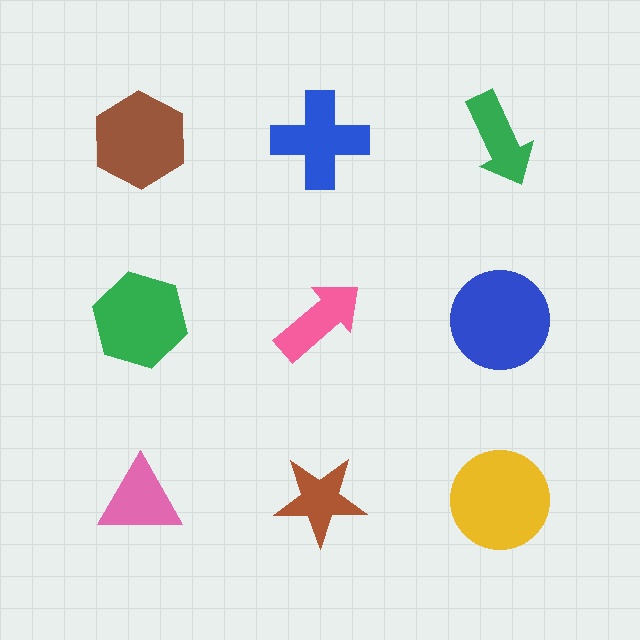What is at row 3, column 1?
A pink triangle.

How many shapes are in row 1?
3 shapes.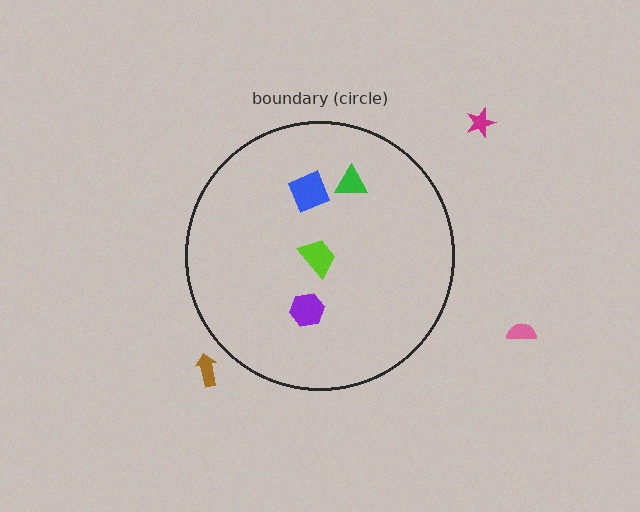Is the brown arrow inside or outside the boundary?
Outside.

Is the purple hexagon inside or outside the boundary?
Inside.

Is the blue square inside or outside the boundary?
Inside.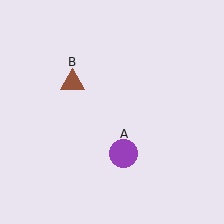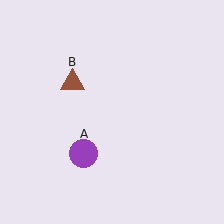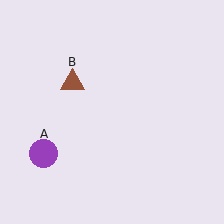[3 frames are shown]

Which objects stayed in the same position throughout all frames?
Brown triangle (object B) remained stationary.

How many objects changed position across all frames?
1 object changed position: purple circle (object A).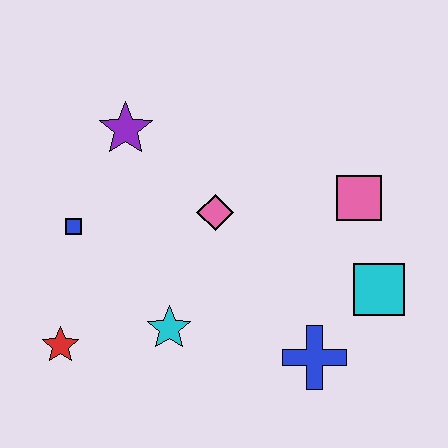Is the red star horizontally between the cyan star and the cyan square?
No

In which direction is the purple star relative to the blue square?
The purple star is above the blue square.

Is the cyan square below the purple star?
Yes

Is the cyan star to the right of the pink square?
No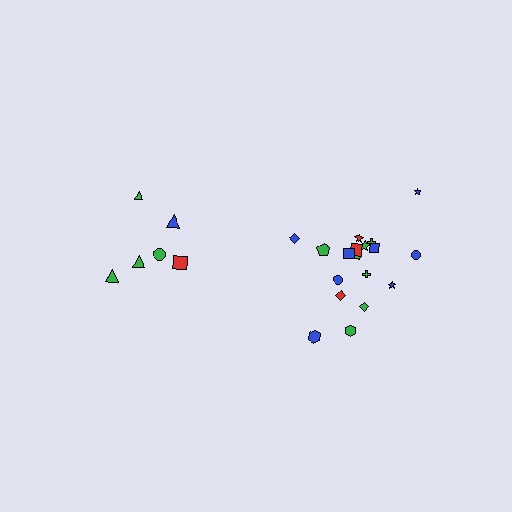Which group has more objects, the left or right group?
The right group.